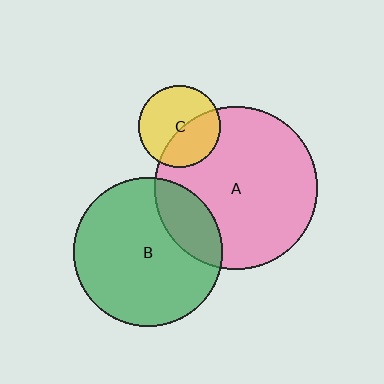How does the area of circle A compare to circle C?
Approximately 4.0 times.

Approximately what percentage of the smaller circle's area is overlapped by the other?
Approximately 40%.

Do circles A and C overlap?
Yes.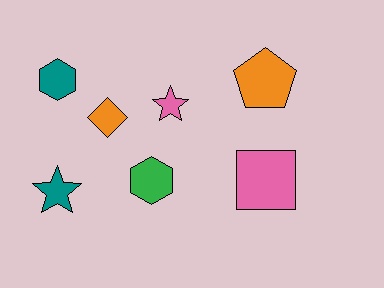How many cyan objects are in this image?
There are no cyan objects.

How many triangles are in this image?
There are no triangles.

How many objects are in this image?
There are 7 objects.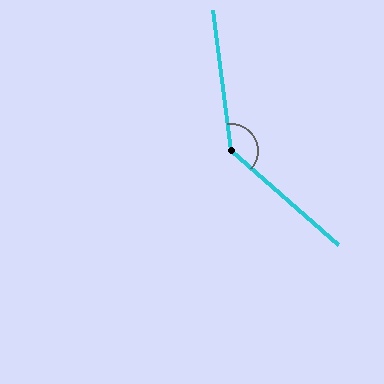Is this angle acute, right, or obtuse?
It is obtuse.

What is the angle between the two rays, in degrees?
Approximately 138 degrees.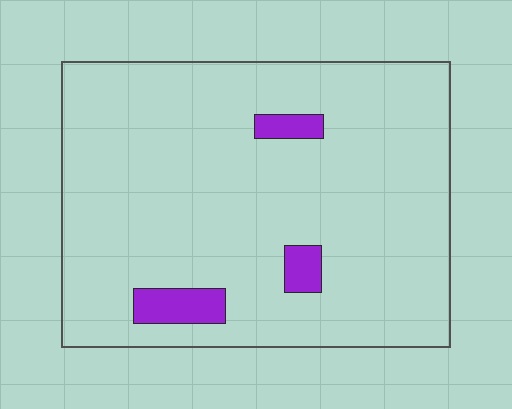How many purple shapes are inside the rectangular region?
3.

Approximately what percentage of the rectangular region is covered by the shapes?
Approximately 5%.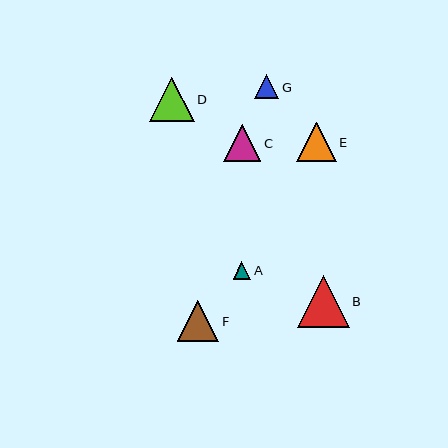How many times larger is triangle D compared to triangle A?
Triangle D is approximately 2.5 times the size of triangle A.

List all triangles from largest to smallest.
From largest to smallest: B, D, F, E, C, G, A.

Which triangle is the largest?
Triangle B is the largest with a size of approximately 52 pixels.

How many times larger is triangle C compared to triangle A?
Triangle C is approximately 2.1 times the size of triangle A.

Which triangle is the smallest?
Triangle A is the smallest with a size of approximately 18 pixels.